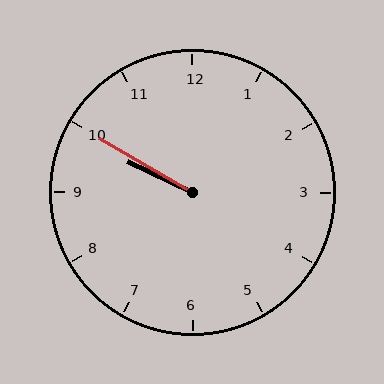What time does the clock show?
9:50.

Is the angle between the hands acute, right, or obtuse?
It is acute.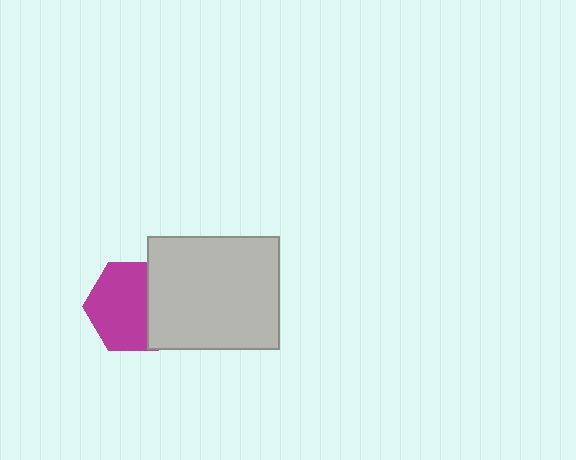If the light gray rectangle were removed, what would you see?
You would see the complete magenta hexagon.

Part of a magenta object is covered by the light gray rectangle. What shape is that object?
It is a hexagon.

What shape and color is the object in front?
The object in front is a light gray rectangle.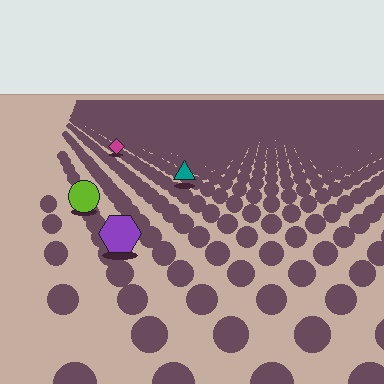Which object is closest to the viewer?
The purple hexagon is closest. The texture marks near it are larger and more spread out.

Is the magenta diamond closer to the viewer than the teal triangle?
No. The teal triangle is closer — you can tell from the texture gradient: the ground texture is coarser near it.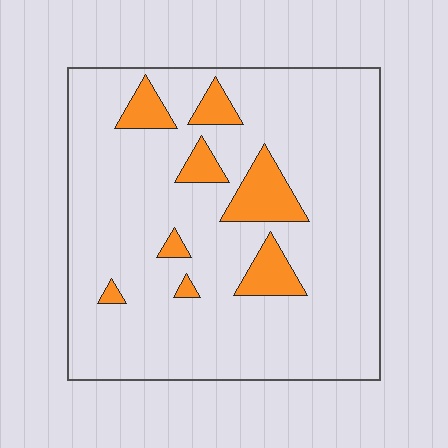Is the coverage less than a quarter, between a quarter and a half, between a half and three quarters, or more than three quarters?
Less than a quarter.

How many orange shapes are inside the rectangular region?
8.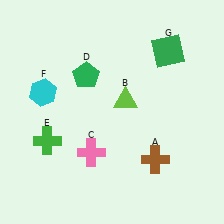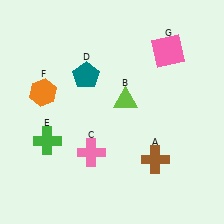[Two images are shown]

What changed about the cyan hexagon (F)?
In Image 1, F is cyan. In Image 2, it changed to orange.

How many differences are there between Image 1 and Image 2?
There are 3 differences between the two images.